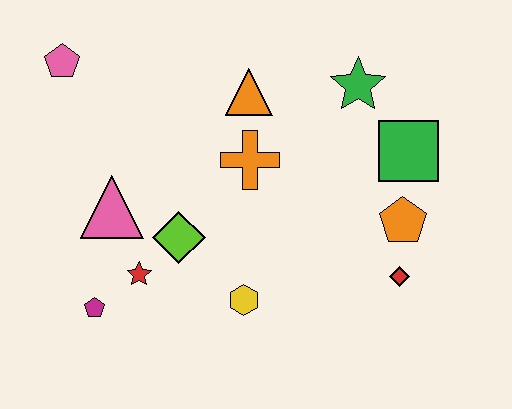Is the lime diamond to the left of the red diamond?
Yes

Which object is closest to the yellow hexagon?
The lime diamond is closest to the yellow hexagon.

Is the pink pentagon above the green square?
Yes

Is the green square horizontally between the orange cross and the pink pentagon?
No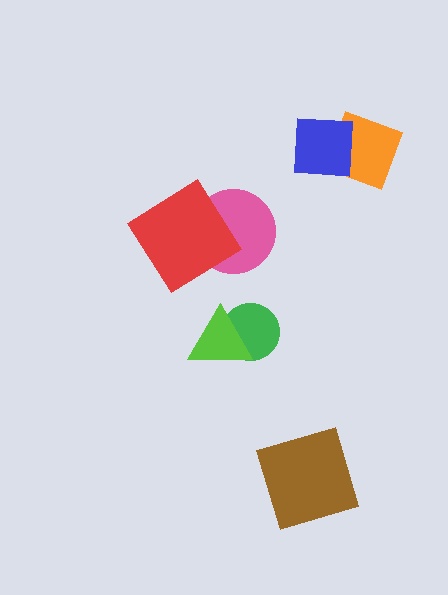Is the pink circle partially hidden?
Yes, it is partially covered by another shape.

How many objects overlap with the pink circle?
1 object overlaps with the pink circle.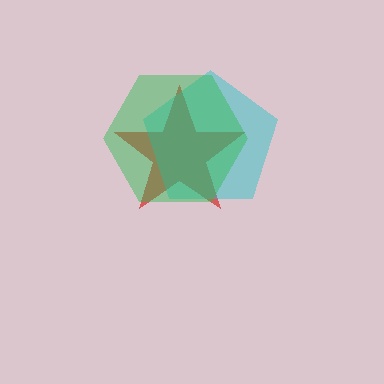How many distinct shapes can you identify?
There are 3 distinct shapes: a red star, a cyan pentagon, a green hexagon.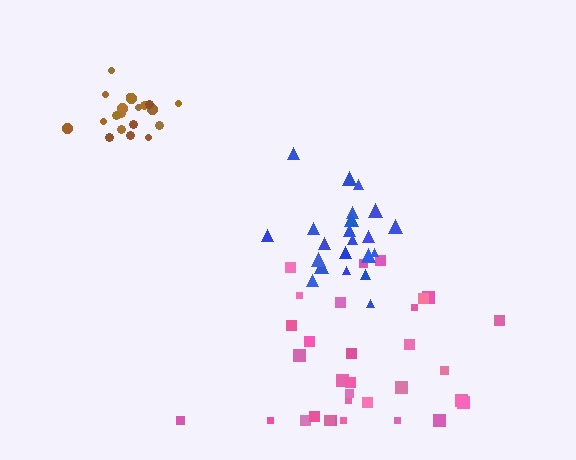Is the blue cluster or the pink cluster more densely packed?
Blue.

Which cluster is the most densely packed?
Brown.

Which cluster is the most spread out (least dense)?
Pink.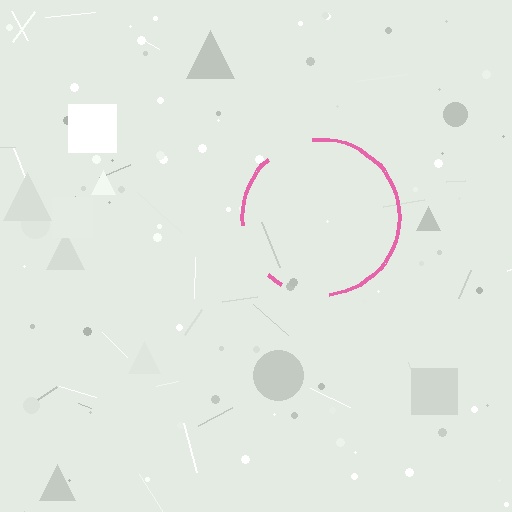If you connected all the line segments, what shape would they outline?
They would outline a circle.